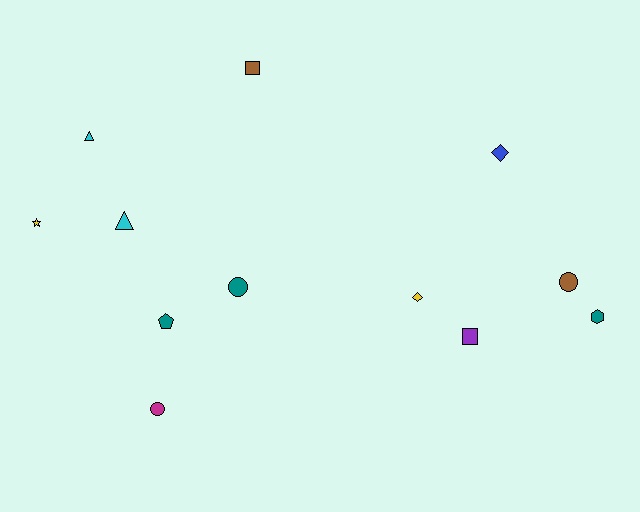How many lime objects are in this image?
There are no lime objects.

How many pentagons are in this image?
There is 1 pentagon.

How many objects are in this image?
There are 12 objects.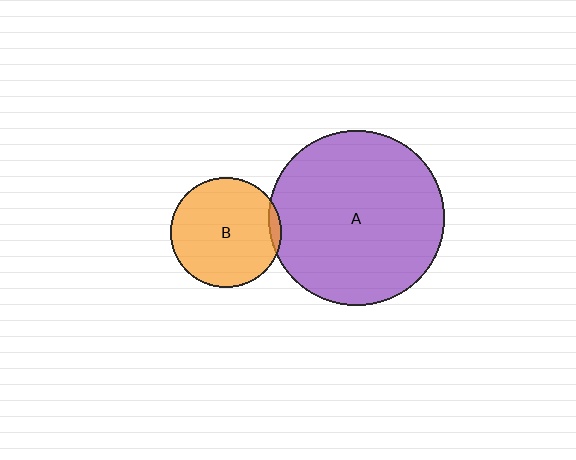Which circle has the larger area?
Circle A (purple).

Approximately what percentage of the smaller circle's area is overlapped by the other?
Approximately 5%.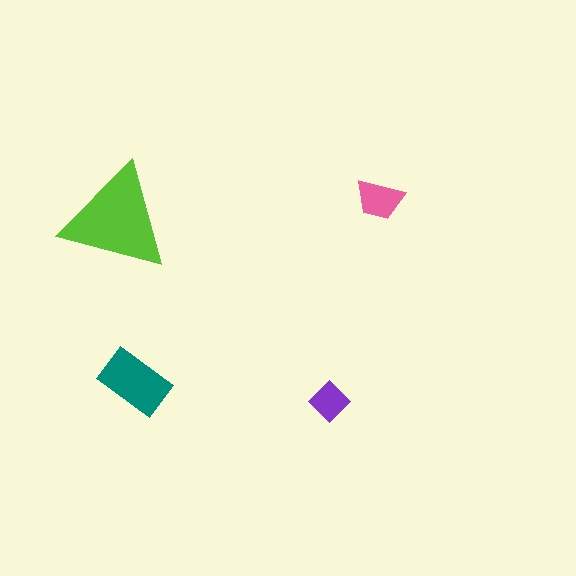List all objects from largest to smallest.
The lime triangle, the teal rectangle, the pink trapezoid, the purple diamond.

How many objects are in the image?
There are 4 objects in the image.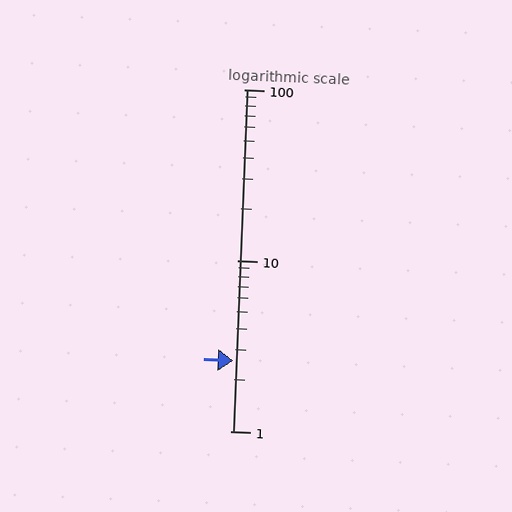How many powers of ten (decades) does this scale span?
The scale spans 2 decades, from 1 to 100.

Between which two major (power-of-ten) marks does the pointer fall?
The pointer is between 1 and 10.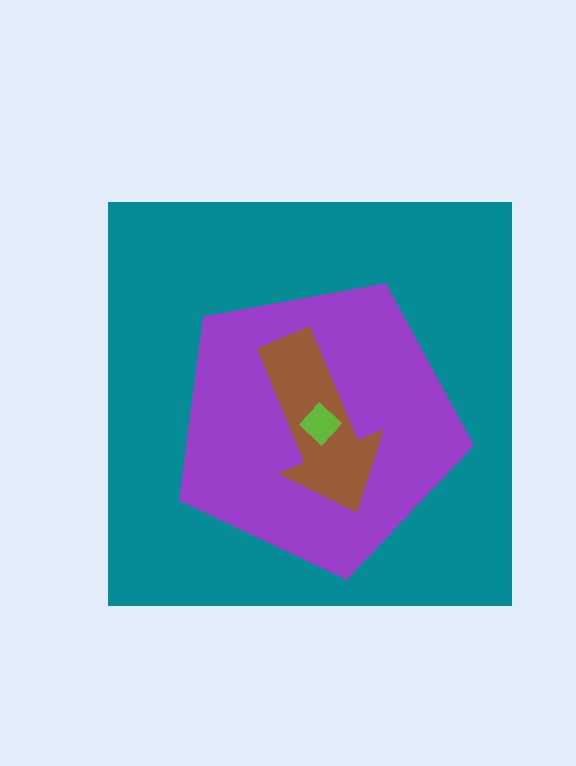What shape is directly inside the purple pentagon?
The brown arrow.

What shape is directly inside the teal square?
The purple pentagon.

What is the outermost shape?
The teal square.